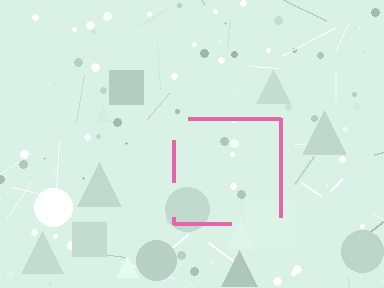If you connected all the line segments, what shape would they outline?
They would outline a square.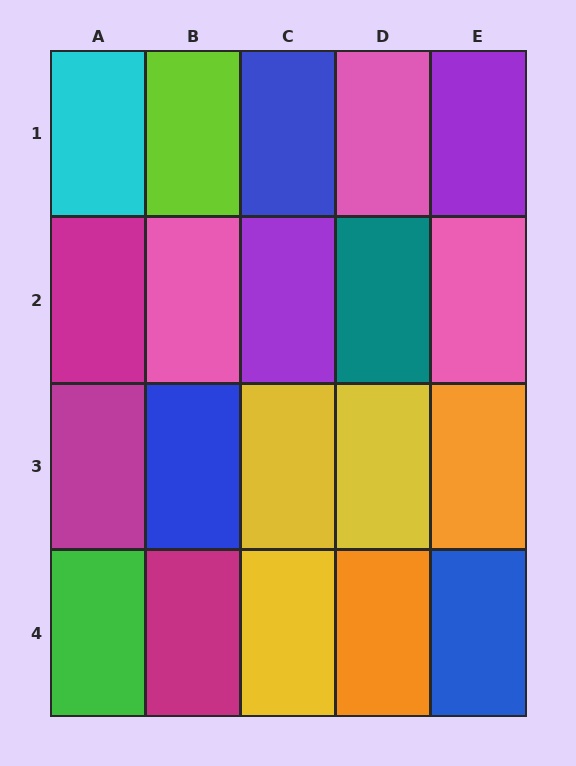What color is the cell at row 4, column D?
Orange.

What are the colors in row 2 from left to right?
Magenta, pink, purple, teal, pink.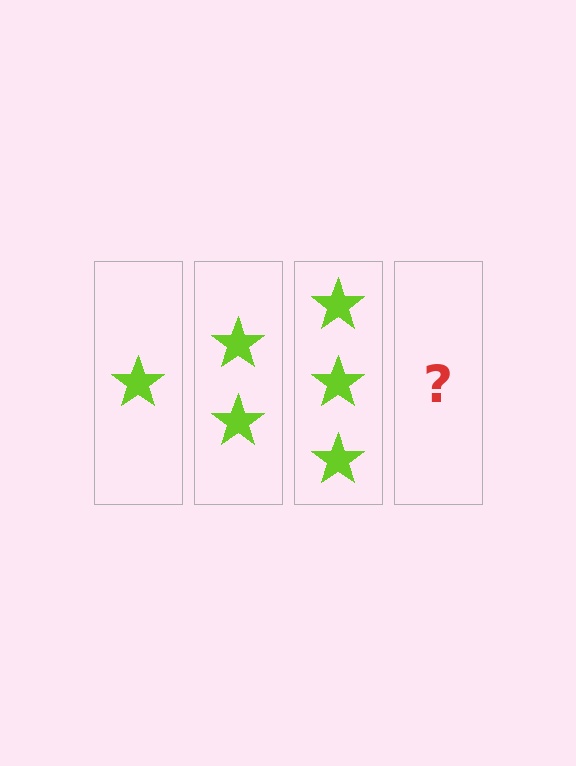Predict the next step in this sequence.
The next step is 4 stars.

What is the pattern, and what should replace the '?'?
The pattern is that each step adds one more star. The '?' should be 4 stars.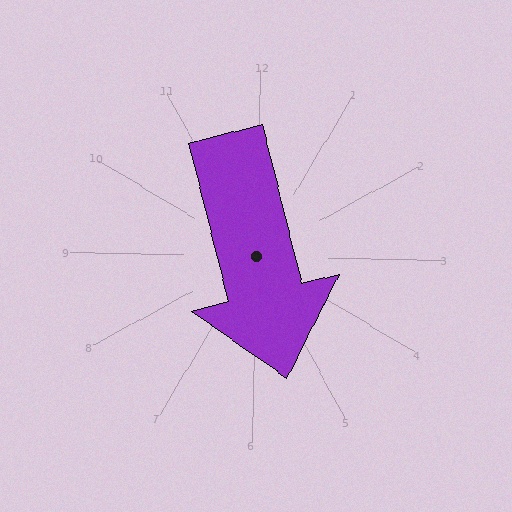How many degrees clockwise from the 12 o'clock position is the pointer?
Approximately 165 degrees.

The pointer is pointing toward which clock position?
Roughly 5 o'clock.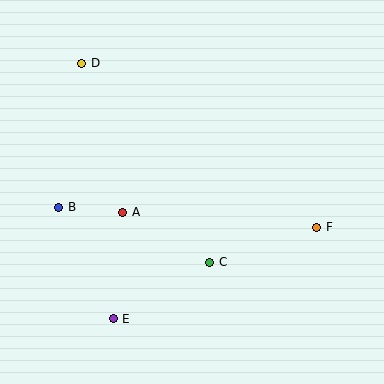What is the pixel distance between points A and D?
The distance between A and D is 155 pixels.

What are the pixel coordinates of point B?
Point B is at (59, 207).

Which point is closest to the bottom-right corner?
Point F is closest to the bottom-right corner.